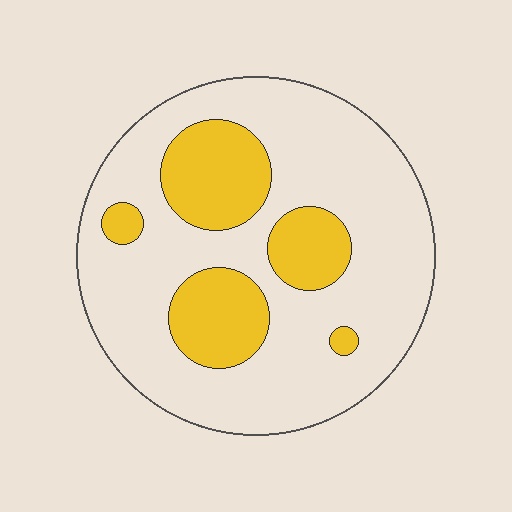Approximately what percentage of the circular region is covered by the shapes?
Approximately 25%.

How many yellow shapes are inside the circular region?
5.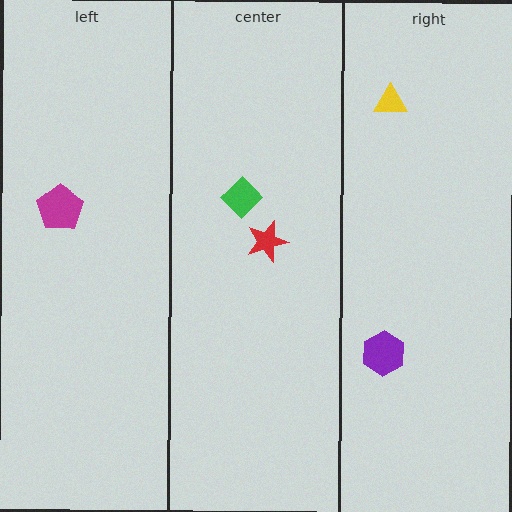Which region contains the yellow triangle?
The right region.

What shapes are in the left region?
The magenta pentagon.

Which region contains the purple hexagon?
The right region.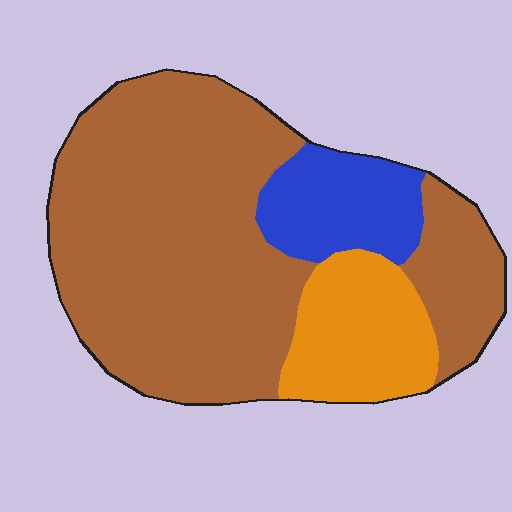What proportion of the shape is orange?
Orange takes up about one sixth (1/6) of the shape.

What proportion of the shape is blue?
Blue covers roughly 15% of the shape.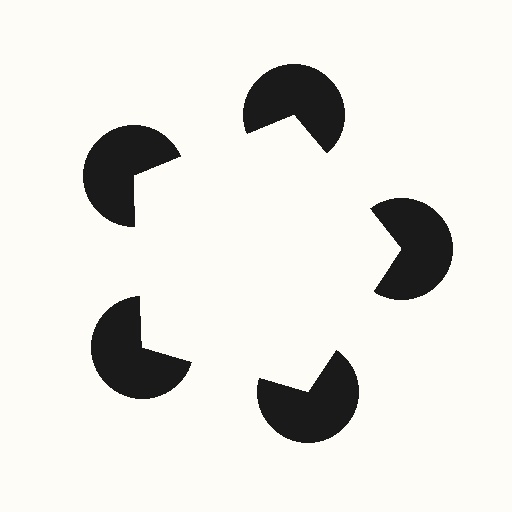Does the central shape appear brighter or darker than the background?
It typically appears slightly brighter than the background, even though no actual brightness change is drawn.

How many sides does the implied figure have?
5 sides.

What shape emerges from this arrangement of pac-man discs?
An illusory pentagon — its edges are inferred from the aligned wedge cuts in the pac-man discs, not physically drawn.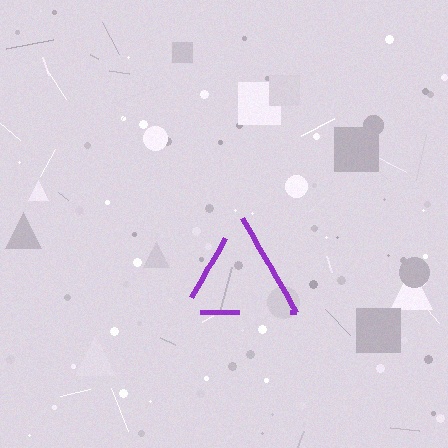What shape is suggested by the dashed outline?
The dashed outline suggests a triangle.